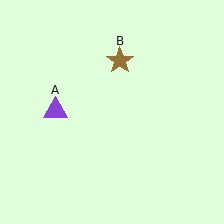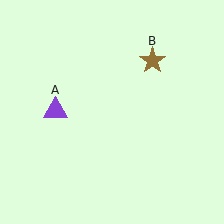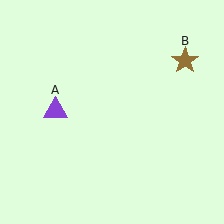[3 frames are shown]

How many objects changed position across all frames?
1 object changed position: brown star (object B).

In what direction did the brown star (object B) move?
The brown star (object B) moved right.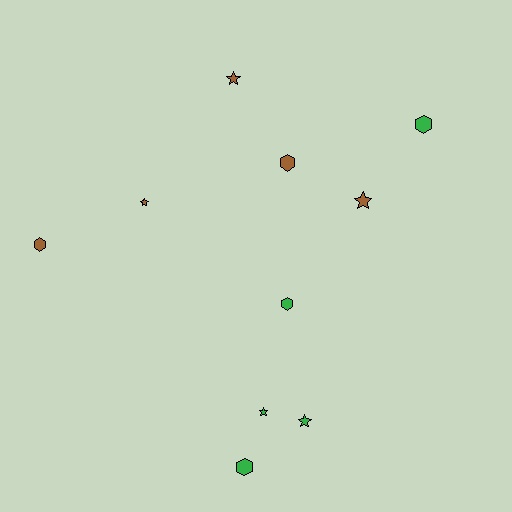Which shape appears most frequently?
Star, with 5 objects.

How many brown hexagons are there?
There are 2 brown hexagons.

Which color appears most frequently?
Green, with 5 objects.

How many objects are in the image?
There are 10 objects.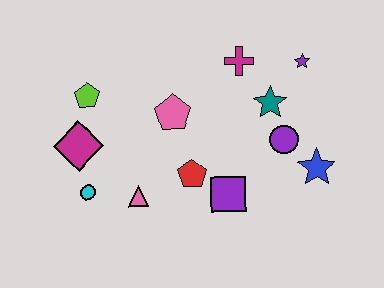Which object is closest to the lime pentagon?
The magenta diamond is closest to the lime pentagon.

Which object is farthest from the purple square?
The lime pentagon is farthest from the purple square.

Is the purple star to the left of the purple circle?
No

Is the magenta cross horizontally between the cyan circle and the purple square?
No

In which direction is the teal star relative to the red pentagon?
The teal star is to the right of the red pentagon.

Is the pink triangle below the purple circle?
Yes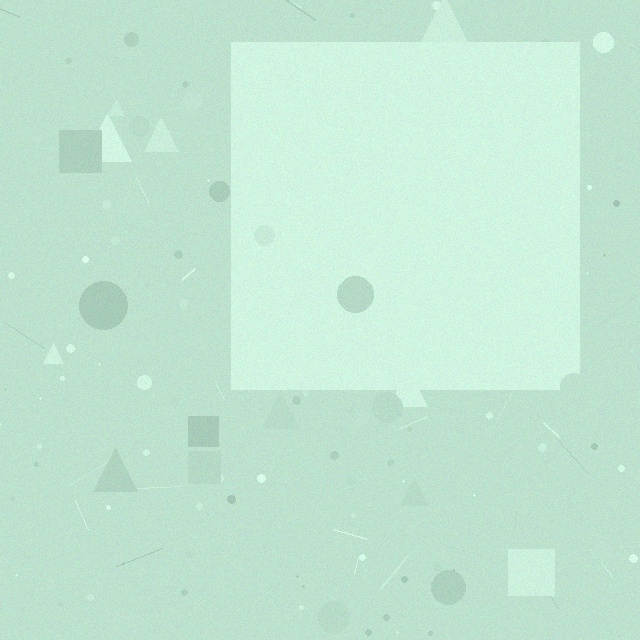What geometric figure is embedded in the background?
A square is embedded in the background.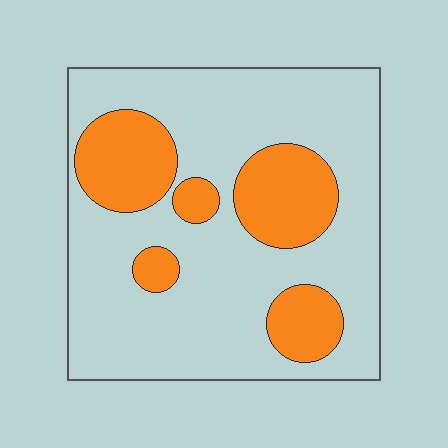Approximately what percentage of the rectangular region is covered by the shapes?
Approximately 25%.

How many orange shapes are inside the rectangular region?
5.